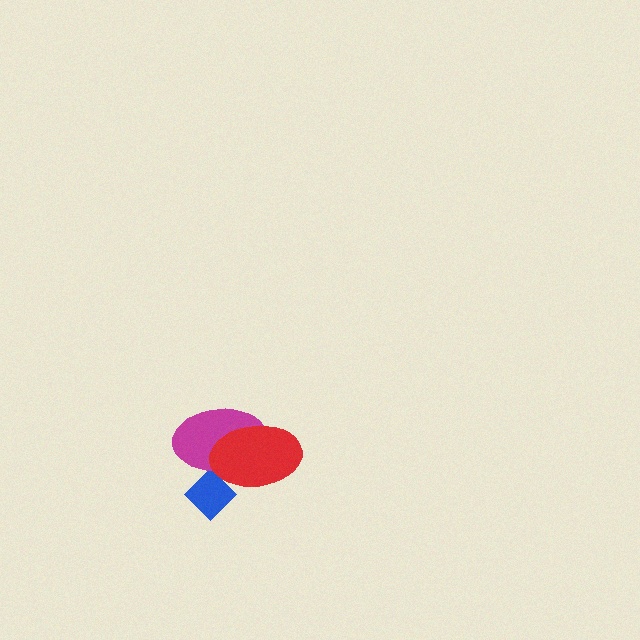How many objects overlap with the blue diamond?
2 objects overlap with the blue diamond.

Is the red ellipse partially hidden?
No, no other shape covers it.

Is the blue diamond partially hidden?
Yes, it is partially covered by another shape.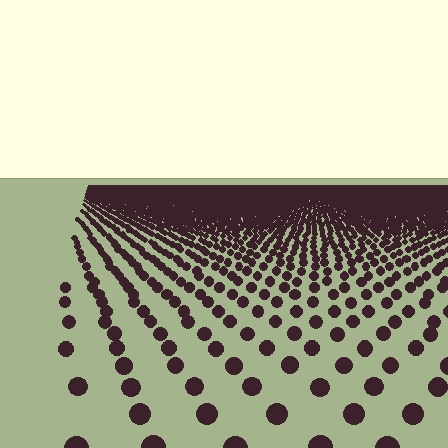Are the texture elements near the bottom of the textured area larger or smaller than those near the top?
Larger. Near the bottom, elements are closer to the viewer and appear at a bigger on-screen size.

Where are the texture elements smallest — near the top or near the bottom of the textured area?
Near the top.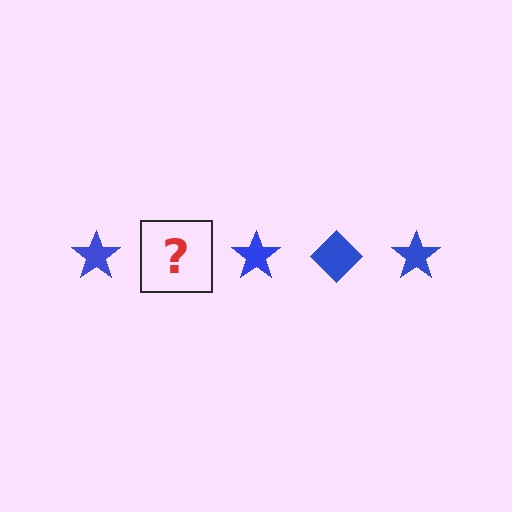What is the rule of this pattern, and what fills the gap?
The rule is that the pattern cycles through star, diamond shapes in blue. The gap should be filled with a blue diamond.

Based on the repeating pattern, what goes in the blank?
The blank should be a blue diamond.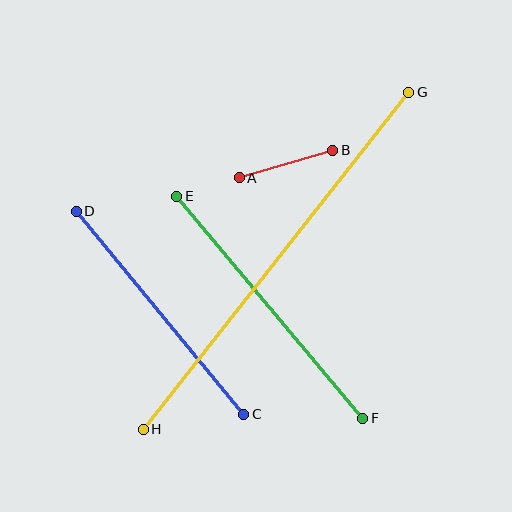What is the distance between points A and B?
The distance is approximately 98 pixels.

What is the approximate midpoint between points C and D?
The midpoint is at approximately (160, 313) pixels.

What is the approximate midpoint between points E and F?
The midpoint is at approximately (270, 307) pixels.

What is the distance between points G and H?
The distance is approximately 429 pixels.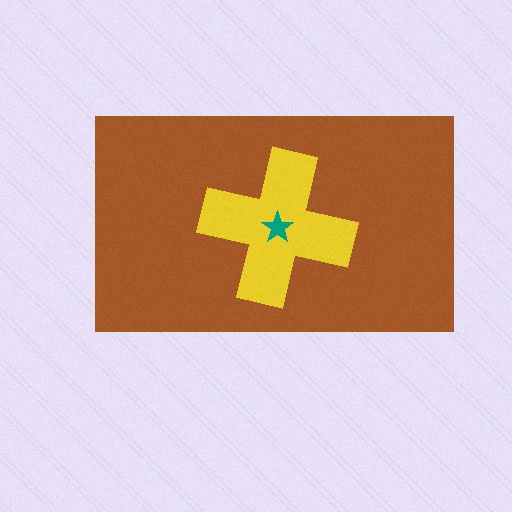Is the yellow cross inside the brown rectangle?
Yes.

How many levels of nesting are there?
3.